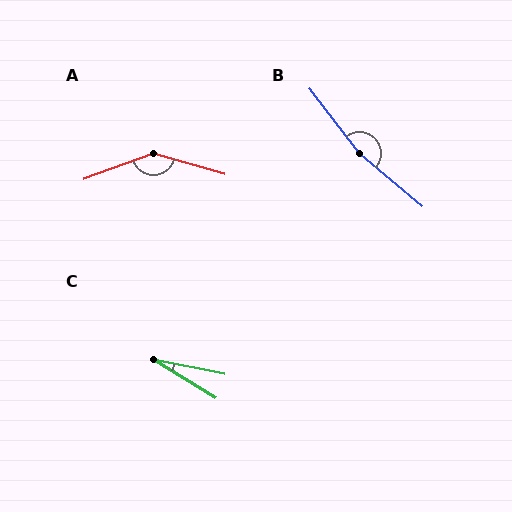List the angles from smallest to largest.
C (20°), A (144°), B (168°).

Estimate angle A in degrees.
Approximately 144 degrees.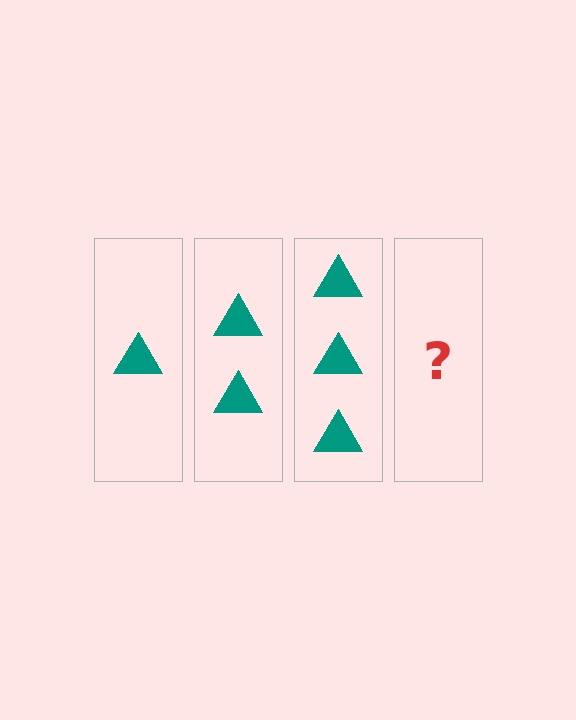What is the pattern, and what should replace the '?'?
The pattern is that each step adds one more triangle. The '?' should be 4 triangles.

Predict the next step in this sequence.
The next step is 4 triangles.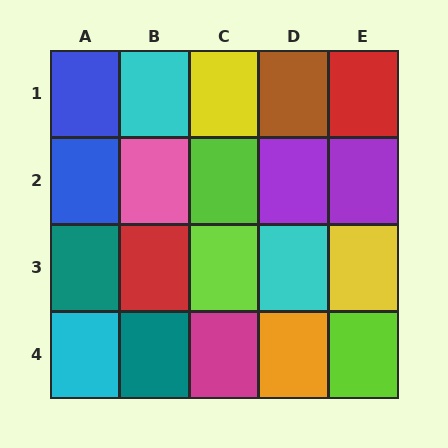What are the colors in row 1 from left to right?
Blue, cyan, yellow, brown, red.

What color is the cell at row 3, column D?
Cyan.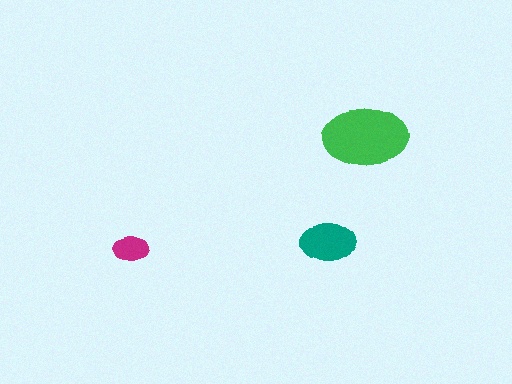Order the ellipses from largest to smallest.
the green one, the teal one, the magenta one.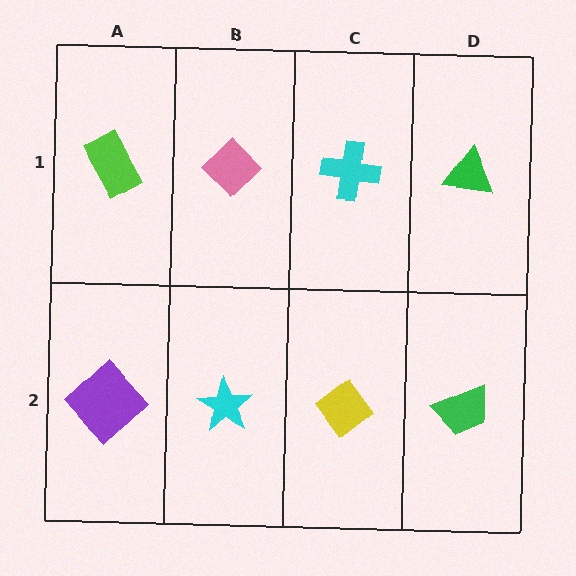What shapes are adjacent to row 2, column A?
A lime rectangle (row 1, column A), a cyan star (row 2, column B).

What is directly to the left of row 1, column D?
A cyan cross.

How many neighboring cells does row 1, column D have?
2.